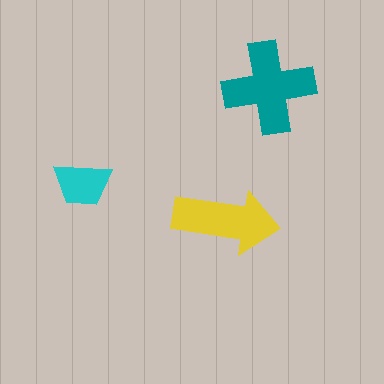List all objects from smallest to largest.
The cyan trapezoid, the yellow arrow, the teal cross.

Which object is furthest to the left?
The cyan trapezoid is leftmost.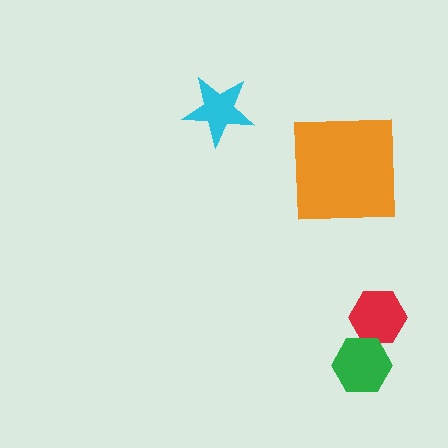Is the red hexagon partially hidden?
Yes, it is partially covered by another shape.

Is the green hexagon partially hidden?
No, no other shape covers it.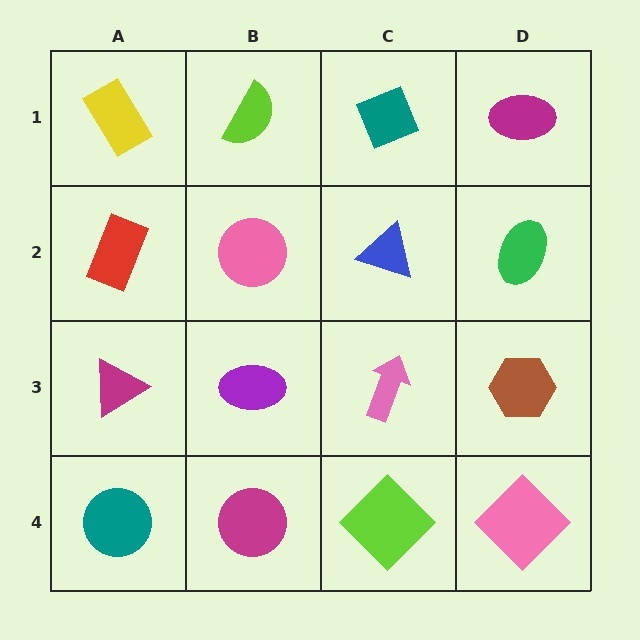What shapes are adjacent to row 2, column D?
A magenta ellipse (row 1, column D), a brown hexagon (row 3, column D), a blue triangle (row 2, column C).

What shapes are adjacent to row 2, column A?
A yellow rectangle (row 1, column A), a magenta triangle (row 3, column A), a pink circle (row 2, column B).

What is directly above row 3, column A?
A red rectangle.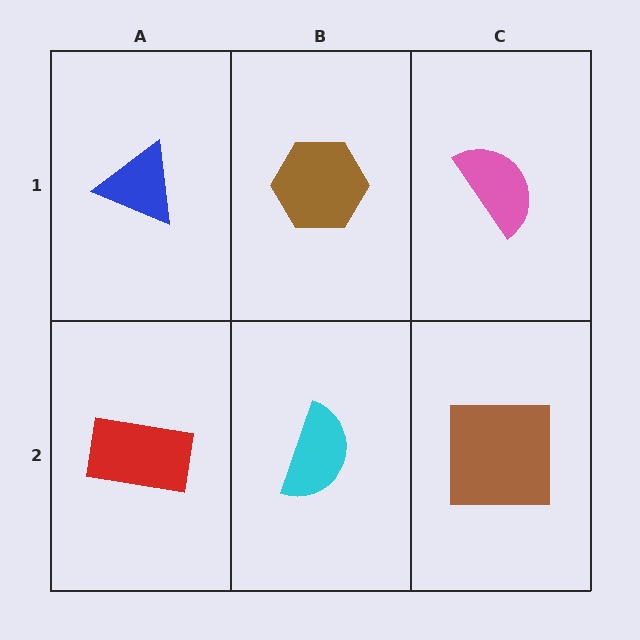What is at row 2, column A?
A red rectangle.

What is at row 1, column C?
A pink semicircle.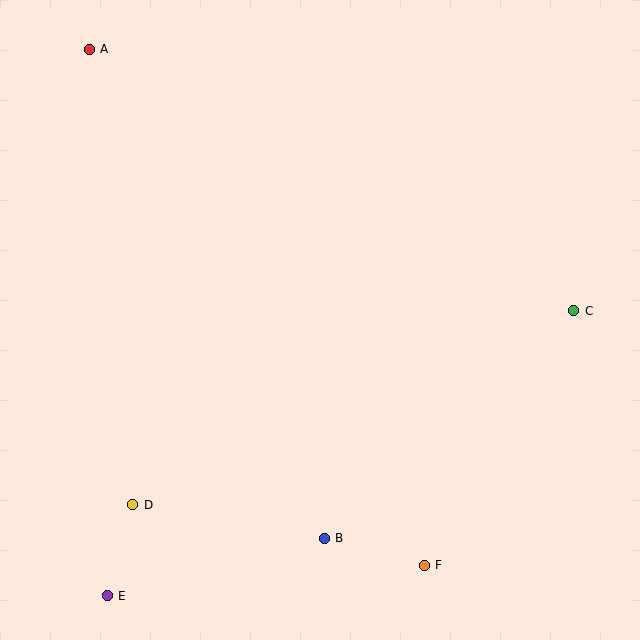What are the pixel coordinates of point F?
Point F is at (424, 565).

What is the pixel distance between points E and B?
The distance between E and B is 225 pixels.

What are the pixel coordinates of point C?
Point C is at (574, 311).